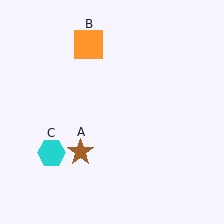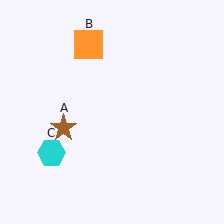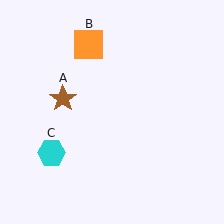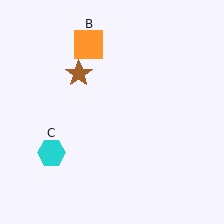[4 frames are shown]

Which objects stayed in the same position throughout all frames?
Orange square (object B) and cyan hexagon (object C) remained stationary.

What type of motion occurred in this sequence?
The brown star (object A) rotated clockwise around the center of the scene.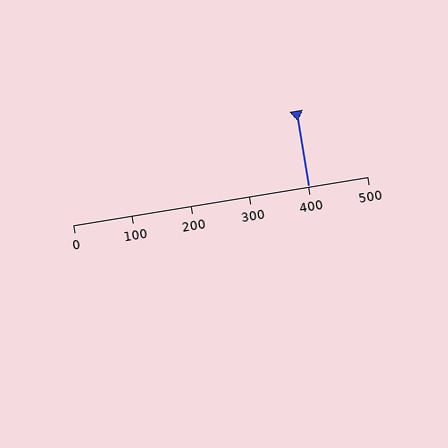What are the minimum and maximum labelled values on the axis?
The axis runs from 0 to 500.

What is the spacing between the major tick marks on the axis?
The major ticks are spaced 100 apart.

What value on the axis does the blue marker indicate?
The marker indicates approximately 400.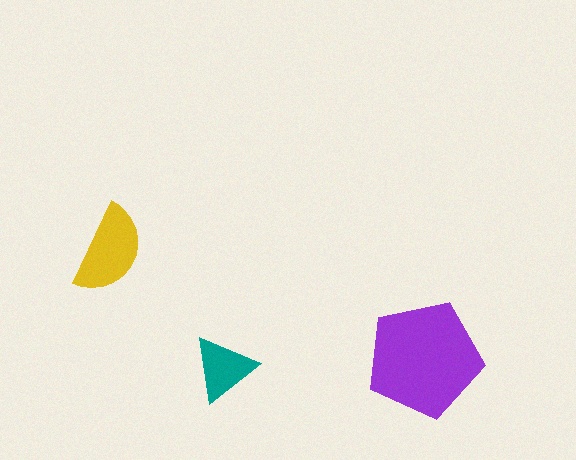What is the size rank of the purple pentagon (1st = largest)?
1st.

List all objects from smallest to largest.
The teal triangle, the yellow semicircle, the purple pentagon.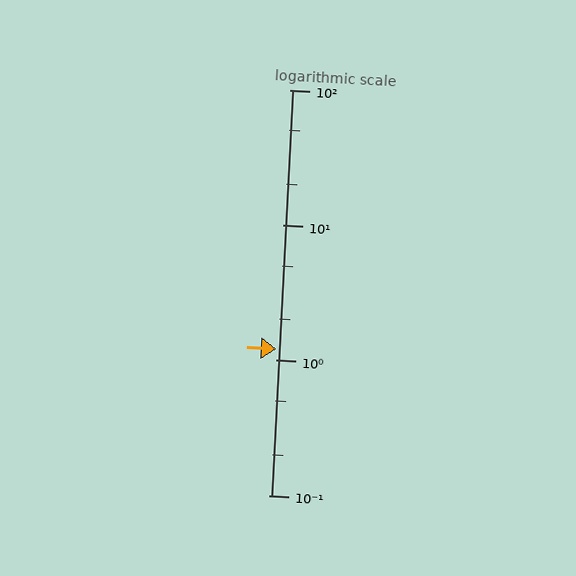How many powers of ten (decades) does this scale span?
The scale spans 3 decades, from 0.1 to 100.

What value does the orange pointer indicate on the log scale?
The pointer indicates approximately 1.2.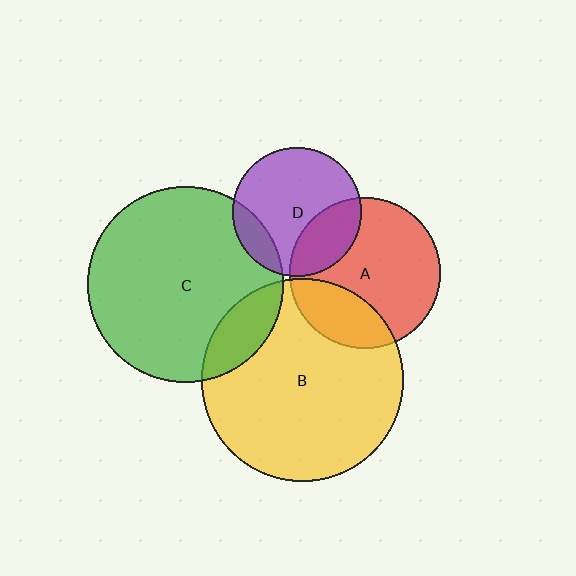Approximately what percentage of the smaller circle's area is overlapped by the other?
Approximately 30%.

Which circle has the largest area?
Circle B (yellow).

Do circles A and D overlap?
Yes.